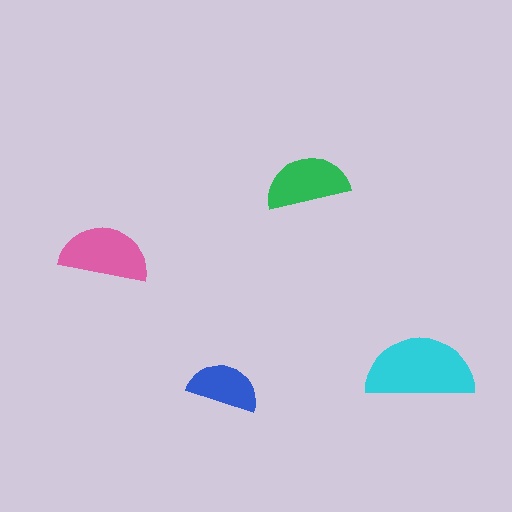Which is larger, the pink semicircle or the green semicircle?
The pink one.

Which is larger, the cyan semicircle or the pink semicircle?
The cyan one.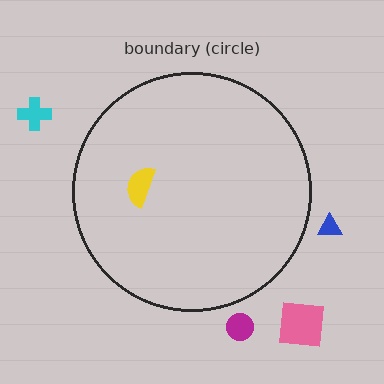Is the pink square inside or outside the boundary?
Outside.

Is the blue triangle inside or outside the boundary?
Outside.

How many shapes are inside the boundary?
1 inside, 4 outside.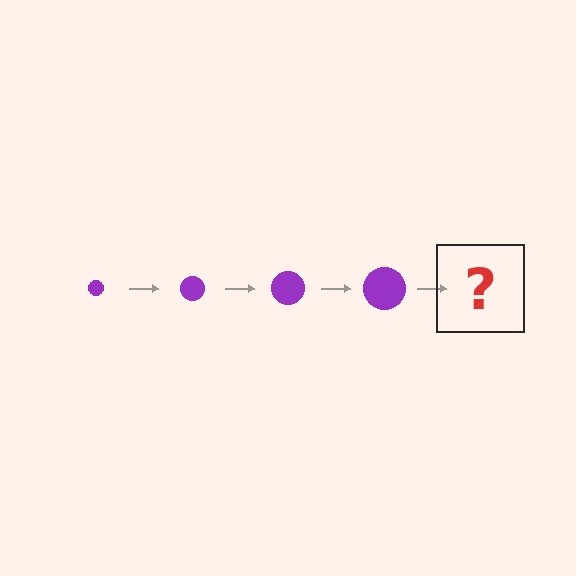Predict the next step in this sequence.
The next step is a purple circle, larger than the previous one.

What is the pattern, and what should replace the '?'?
The pattern is that the circle gets progressively larger each step. The '?' should be a purple circle, larger than the previous one.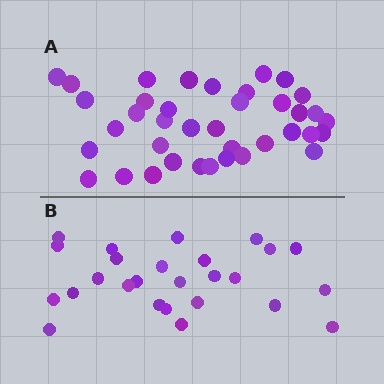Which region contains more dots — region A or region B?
Region A (the top region) has more dots.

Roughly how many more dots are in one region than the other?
Region A has roughly 12 or so more dots than region B.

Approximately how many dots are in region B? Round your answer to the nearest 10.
About 30 dots. (The exact count is 26, which rounds to 30.)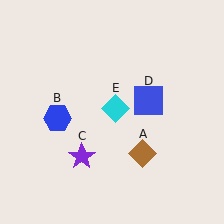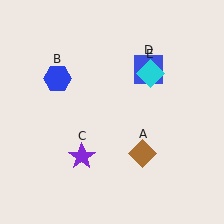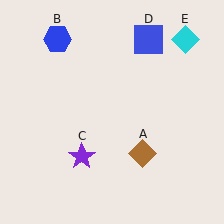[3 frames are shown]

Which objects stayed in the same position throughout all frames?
Brown diamond (object A) and purple star (object C) remained stationary.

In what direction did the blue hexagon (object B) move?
The blue hexagon (object B) moved up.